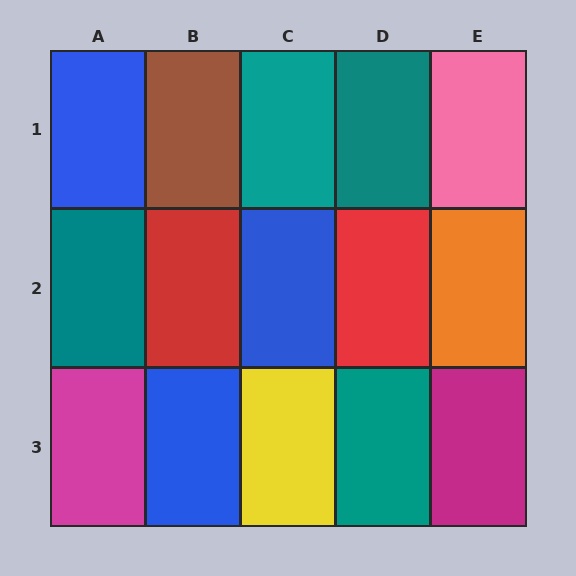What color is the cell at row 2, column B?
Red.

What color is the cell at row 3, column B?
Blue.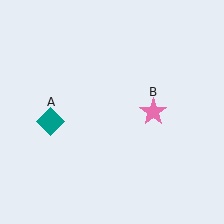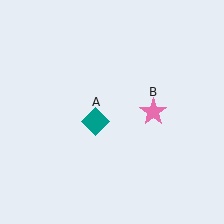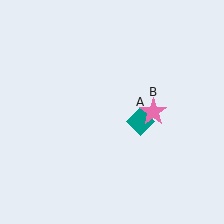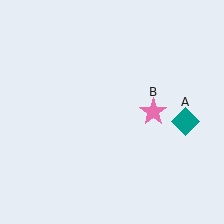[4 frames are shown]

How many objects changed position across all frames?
1 object changed position: teal diamond (object A).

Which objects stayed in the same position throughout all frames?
Pink star (object B) remained stationary.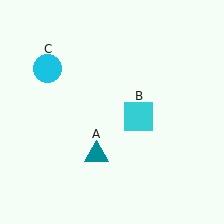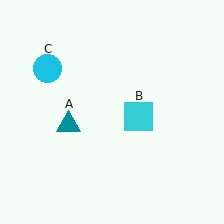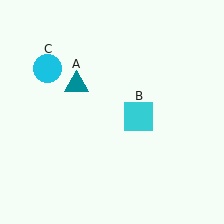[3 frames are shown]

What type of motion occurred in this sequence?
The teal triangle (object A) rotated clockwise around the center of the scene.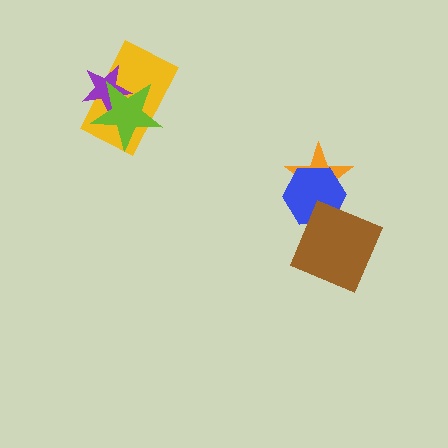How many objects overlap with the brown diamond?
2 objects overlap with the brown diamond.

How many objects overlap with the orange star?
2 objects overlap with the orange star.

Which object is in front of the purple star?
The lime star is in front of the purple star.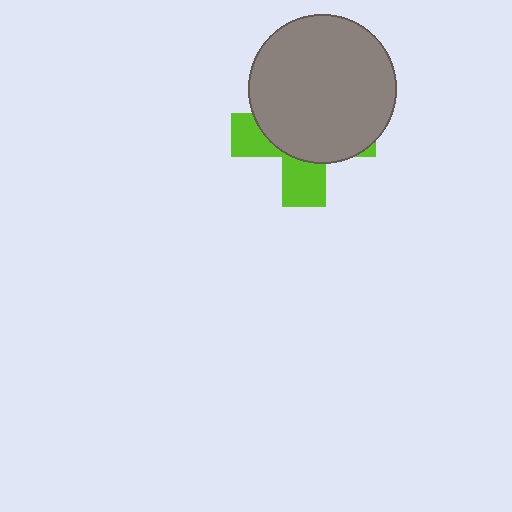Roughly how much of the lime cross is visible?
A small part of it is visible (roughly 35%).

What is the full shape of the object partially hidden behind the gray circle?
The partially hidden object is a lime cross.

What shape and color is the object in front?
The object in front is a gray circle.